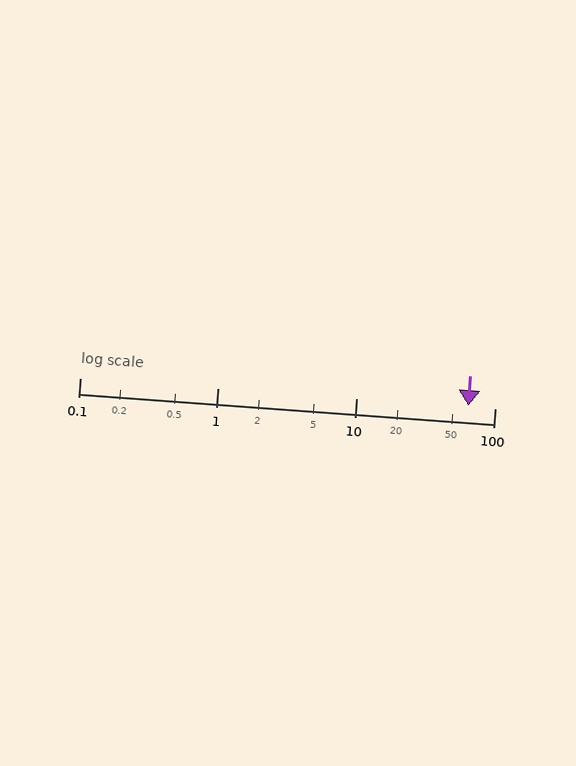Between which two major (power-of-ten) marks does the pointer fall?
The pointer is between 10 and 100.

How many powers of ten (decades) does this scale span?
The scale spans 3 decades, from 0.1 to 100.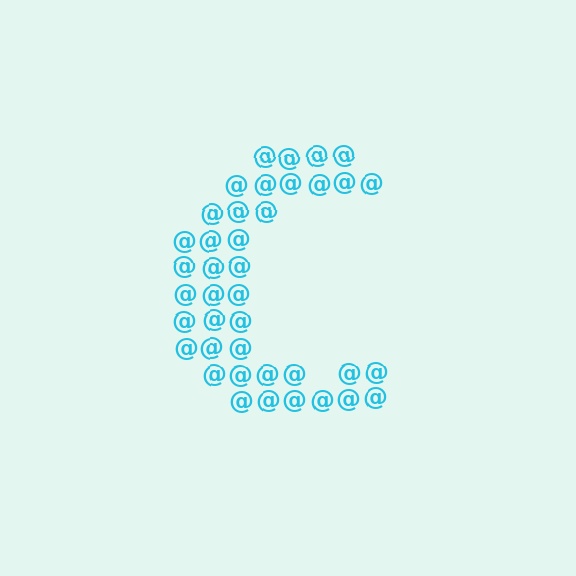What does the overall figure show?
The overall figure shows the letter C.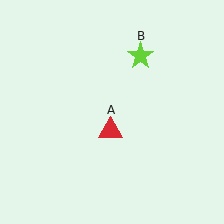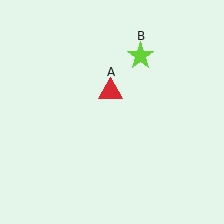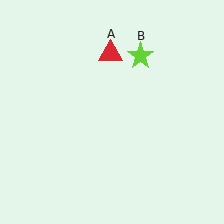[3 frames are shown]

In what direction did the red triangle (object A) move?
The red triangle (object A) moved up.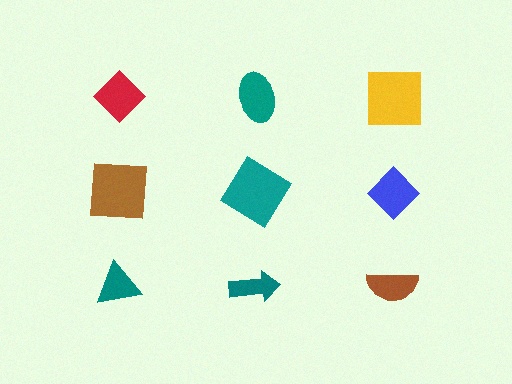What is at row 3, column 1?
A teal triangle.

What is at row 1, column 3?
A yellow square.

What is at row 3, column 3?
A brown semicircle.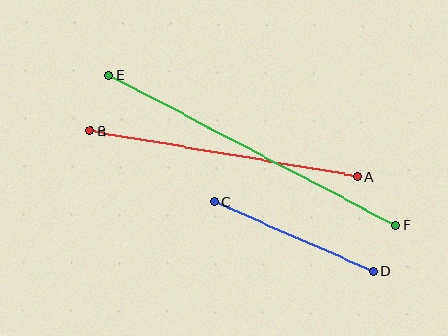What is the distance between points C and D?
The distance is approximately 173 pixels.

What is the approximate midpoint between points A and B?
The midpoint is at approximately (224, 154) pixels.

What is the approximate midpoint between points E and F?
The midpoint is at approximately (252, 150) pixels.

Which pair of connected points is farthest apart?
Points E and F are farthest apart.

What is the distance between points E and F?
The distance is approximately 324 pixels.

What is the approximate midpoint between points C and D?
The midpoint is at approximately (294, 236) pixels.